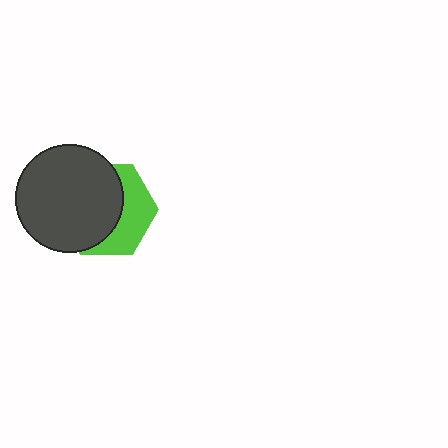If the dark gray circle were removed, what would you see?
You would see the complete lime hexagon.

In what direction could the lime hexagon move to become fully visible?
The lime hexagon could move right. That would shift it out from behind the dark gray circle entirely.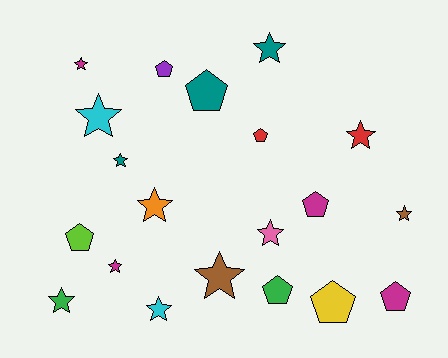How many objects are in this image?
There are 20 objects.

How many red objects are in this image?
There are 2 red objects.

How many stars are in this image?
There are 12 stars.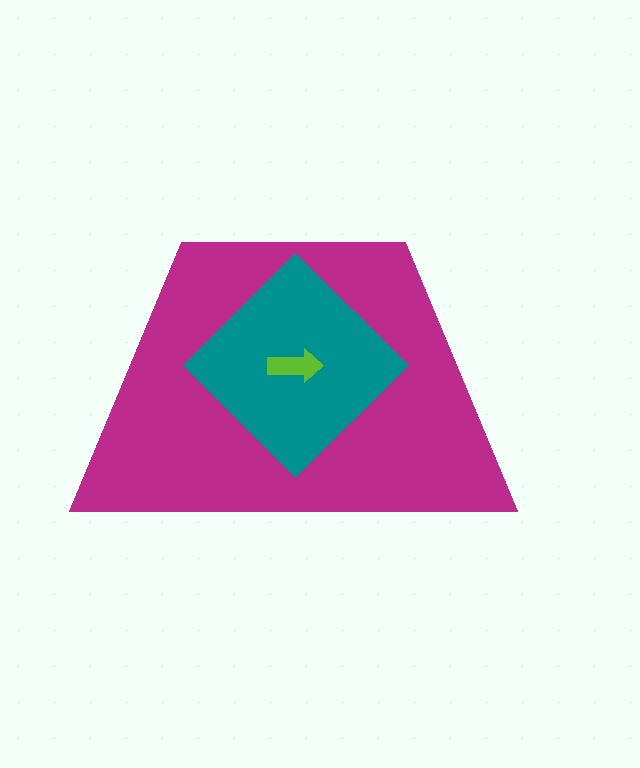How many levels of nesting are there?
3.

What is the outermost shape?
The magenta trapezoid.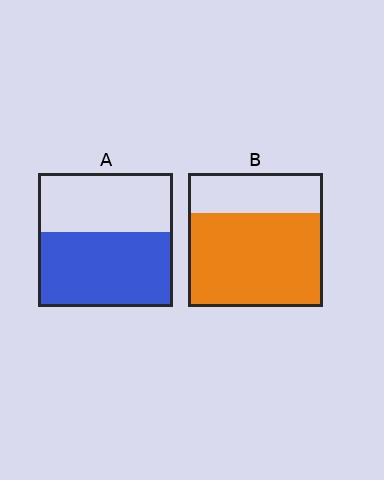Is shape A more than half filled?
Yes.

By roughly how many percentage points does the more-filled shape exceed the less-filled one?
By roughly 15 percentage points (B over A).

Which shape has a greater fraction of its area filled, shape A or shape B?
Shape B.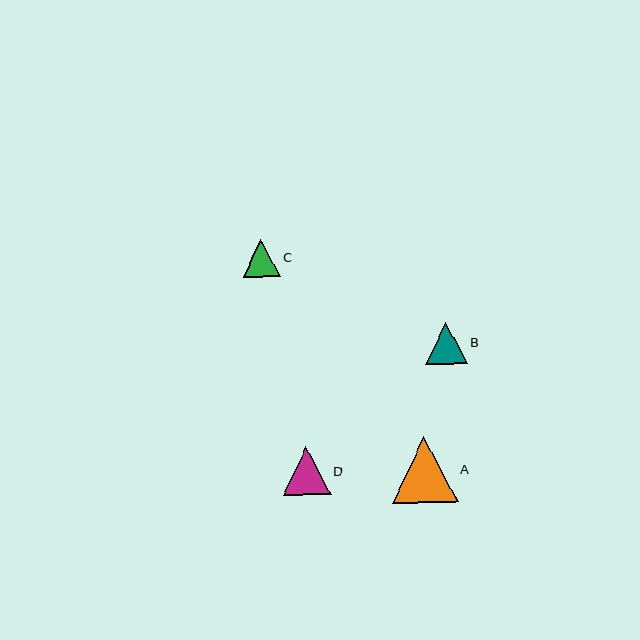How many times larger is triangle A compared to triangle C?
Triangle A is approximately 1.8 times the size of triangle C.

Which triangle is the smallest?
Triangle C is the smallest with a size of approximately 37 pixels.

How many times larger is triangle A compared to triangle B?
Triangle A is approximately 1.6 times the size of triangle B.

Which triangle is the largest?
Triangle A is the largest with a size of approximately 66 pixels.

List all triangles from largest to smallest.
From largest to smallest: A, D, B, C.